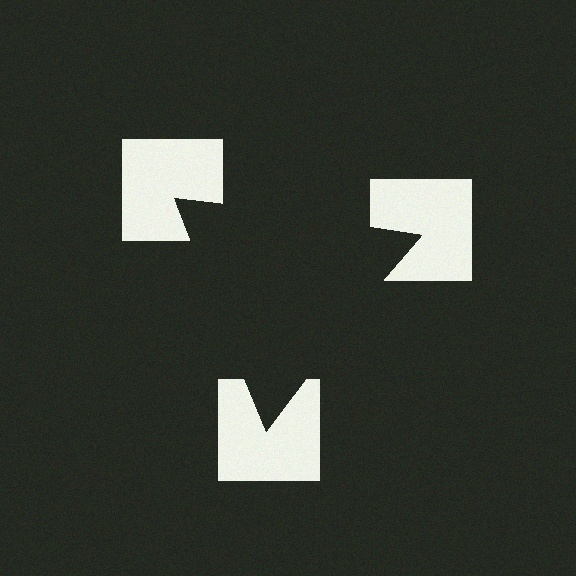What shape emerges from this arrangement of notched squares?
An illusory triangle — its edges are inferred from the aligned wedge cuts in the notched squares, not physically drawn.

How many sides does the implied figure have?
3 sides.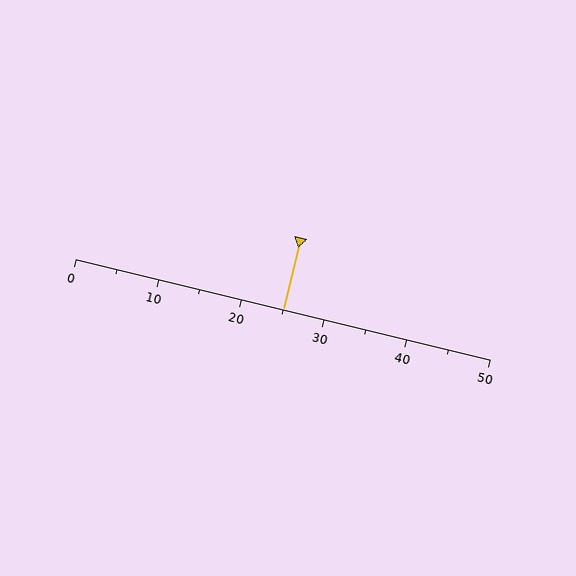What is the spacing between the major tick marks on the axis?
The major ticks are spaced 10 apart.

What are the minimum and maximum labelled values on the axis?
The axis runs from 0 to 50.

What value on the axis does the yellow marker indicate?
The marker indicates approximately 25.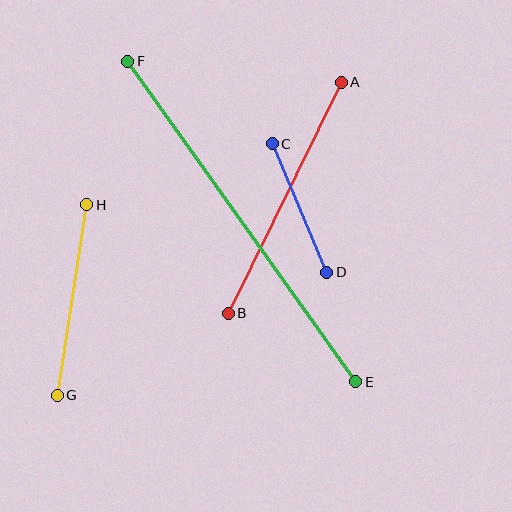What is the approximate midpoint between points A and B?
The midpoint is at approximately (285, 198) pixels.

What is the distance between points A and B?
The distance is approximately 257 pixels.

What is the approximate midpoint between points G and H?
The midpoint is at approximately (72, 300) pixels.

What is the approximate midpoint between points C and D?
The midpoint is at approximately (300, 208) pixels.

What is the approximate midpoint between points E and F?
The midpoint is at approximately (242, 221) pixels.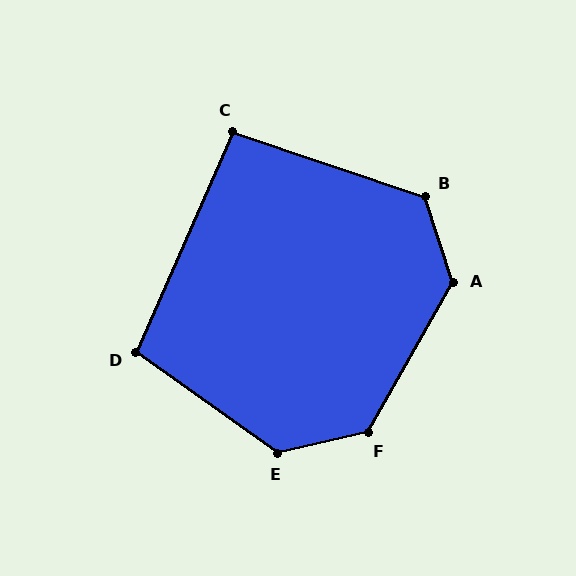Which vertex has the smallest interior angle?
C, at approximately 95 degrees.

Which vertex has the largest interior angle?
A, at approximately 133 degrees.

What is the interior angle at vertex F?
Approximately 132 degrees (obtuse).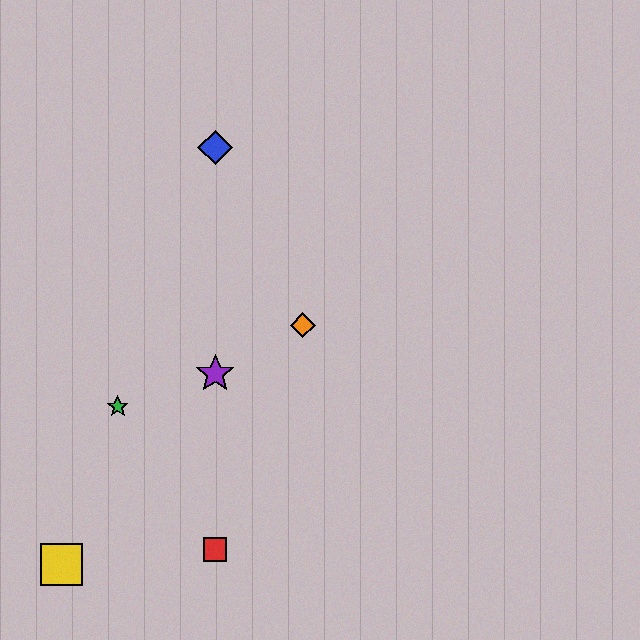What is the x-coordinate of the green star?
The green star is at x≈118.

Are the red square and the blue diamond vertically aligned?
Yes, both are at x≈215.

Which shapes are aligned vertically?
The red square, the blue diamond, the purple star are aligned vertically.